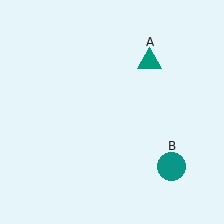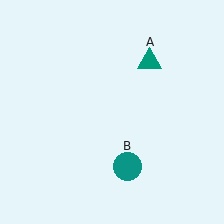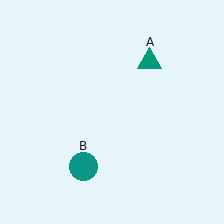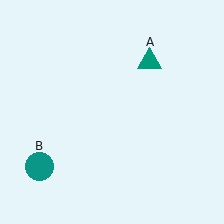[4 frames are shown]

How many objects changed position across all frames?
1 object changed position: teal circle (object B).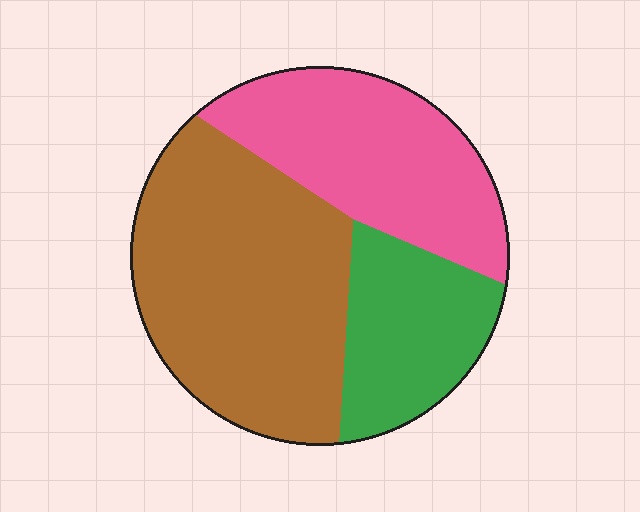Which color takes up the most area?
Brown, at roughly 45%.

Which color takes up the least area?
Green, at roughly 20%.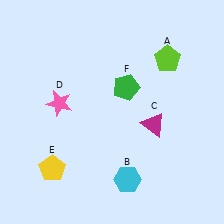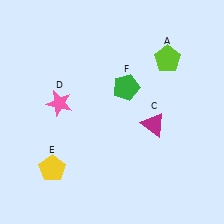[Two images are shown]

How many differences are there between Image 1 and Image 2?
There is 1 difference between the two images.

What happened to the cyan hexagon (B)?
The cyan hexagon (B) was removed in Image 2. It was in the bottom-right area of Image 1.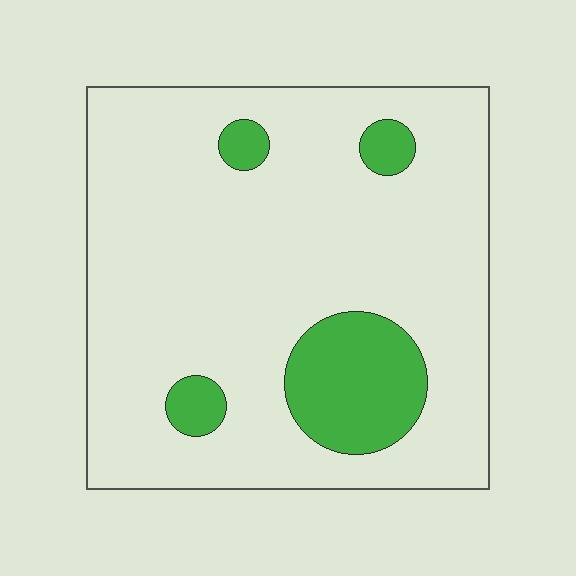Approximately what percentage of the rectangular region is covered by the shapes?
Approximately 15%.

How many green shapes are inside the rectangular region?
4.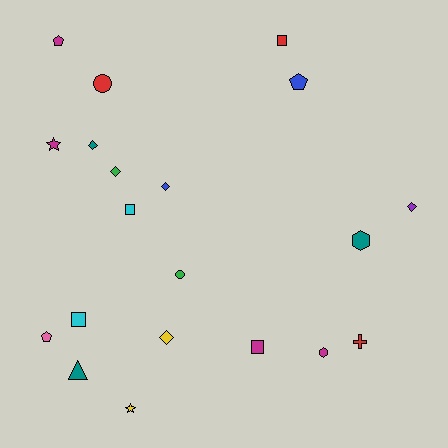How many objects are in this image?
There are 20 objects.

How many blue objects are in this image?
There are 2 blue objects.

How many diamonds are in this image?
There are 5 diamonds.